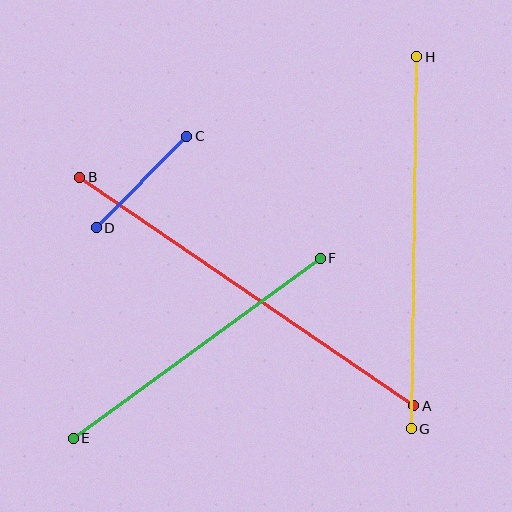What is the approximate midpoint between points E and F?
The midpoint is at approximately (197, 348) pixels.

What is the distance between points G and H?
The distance is approximately 372 pixels.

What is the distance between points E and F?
The distance is approximately 305 pixels.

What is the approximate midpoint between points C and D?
The midpoint is at approximately (141, 182) pixels.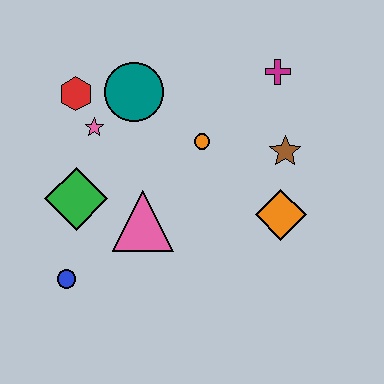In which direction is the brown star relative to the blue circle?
The brown star is to the right of the blue circle.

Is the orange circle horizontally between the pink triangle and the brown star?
Yes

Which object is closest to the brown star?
The orange diamond is closest to the brown star.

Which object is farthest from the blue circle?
The magenta cross is farthest from the blue circle.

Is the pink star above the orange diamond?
Yes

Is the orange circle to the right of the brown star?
No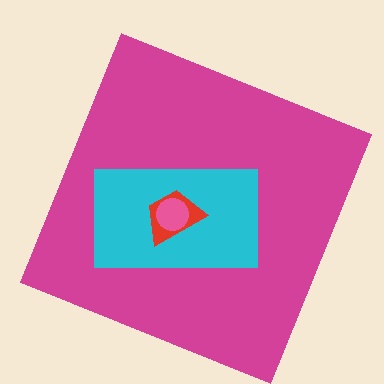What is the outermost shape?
The magenta square.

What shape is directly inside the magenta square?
The cyan rectangle.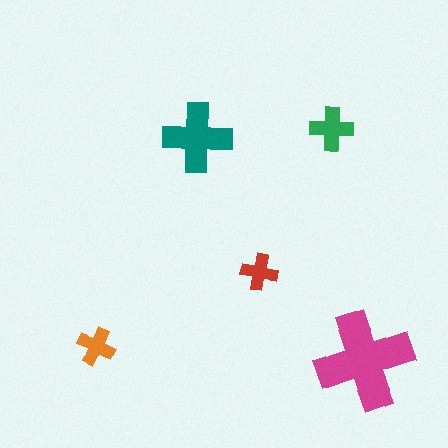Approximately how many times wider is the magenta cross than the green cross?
About 2 times wider.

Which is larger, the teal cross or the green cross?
The teal one.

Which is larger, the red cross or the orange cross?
The orange one.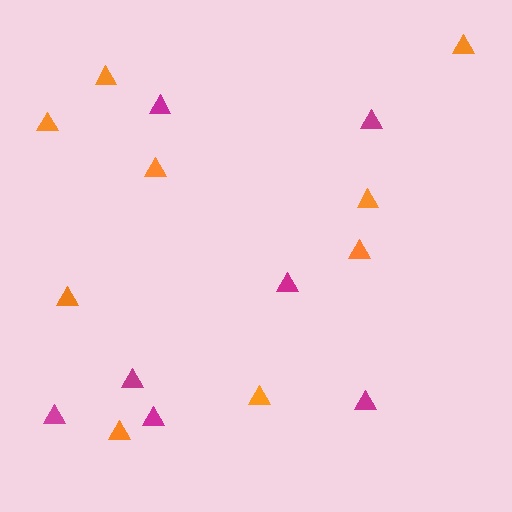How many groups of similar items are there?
There are 2 groups: one group of orange triangles (9) and one group of magenta triangles (7).